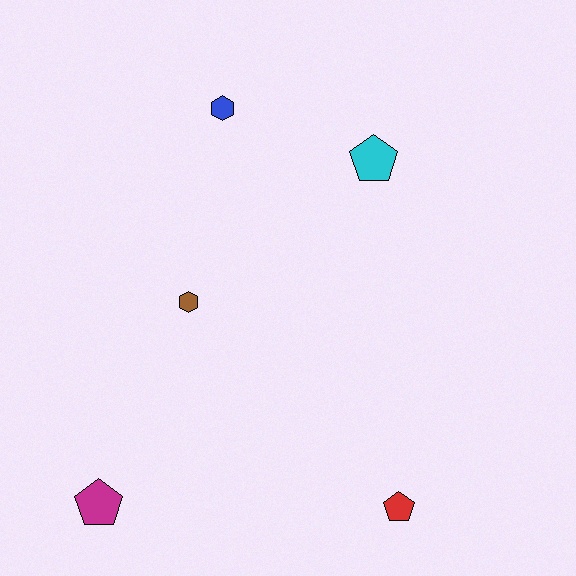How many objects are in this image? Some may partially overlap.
There are 5 objects.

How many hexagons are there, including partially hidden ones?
There are 2 hexagons.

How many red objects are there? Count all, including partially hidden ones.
There is 1 red object.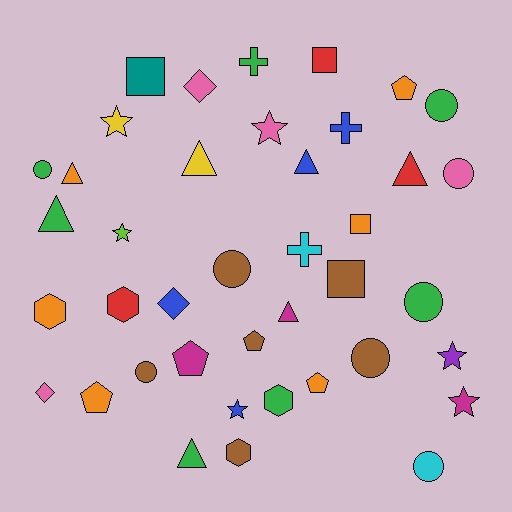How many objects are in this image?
There are 40 objects.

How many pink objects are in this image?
There are 4 pink objects.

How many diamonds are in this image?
There are 3 diamonds.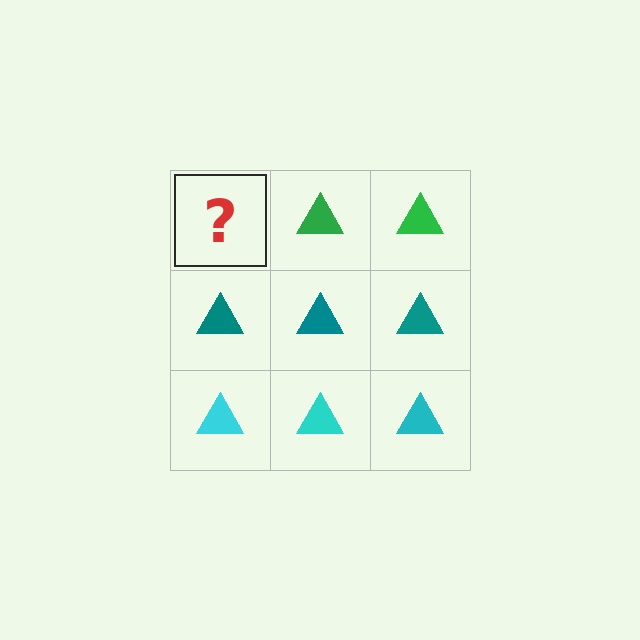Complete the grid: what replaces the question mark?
The question mark should be replaced with a green triangle.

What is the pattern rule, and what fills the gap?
The rule is that each row has a consistent color. The gap should be filled with a green triangle.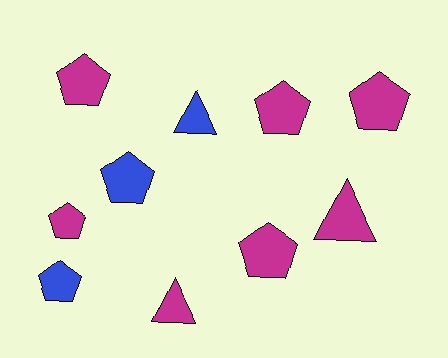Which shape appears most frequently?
Pentagon, with 7 objects.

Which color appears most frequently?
Magenta, with 7 objects.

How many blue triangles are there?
There is 1 blue triangle.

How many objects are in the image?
There are 10 objects.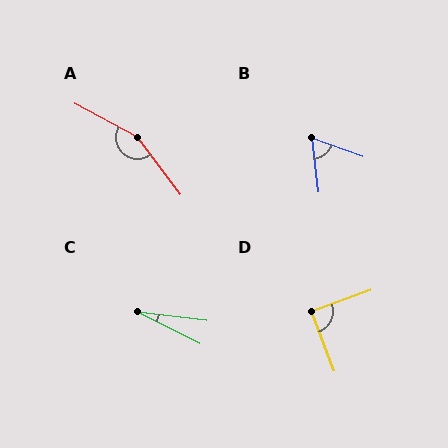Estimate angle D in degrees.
Approximately 89 degrees.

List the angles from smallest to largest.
C (20°), B (64°), D (89°), A (156°).